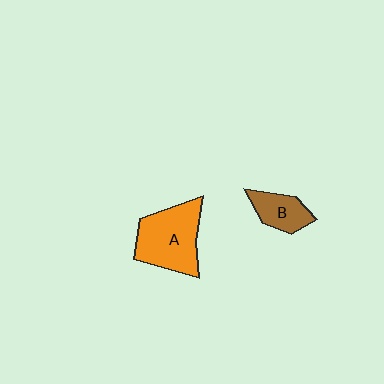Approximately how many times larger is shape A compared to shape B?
Approximately 2.0 times.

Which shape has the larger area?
Shape A (orange).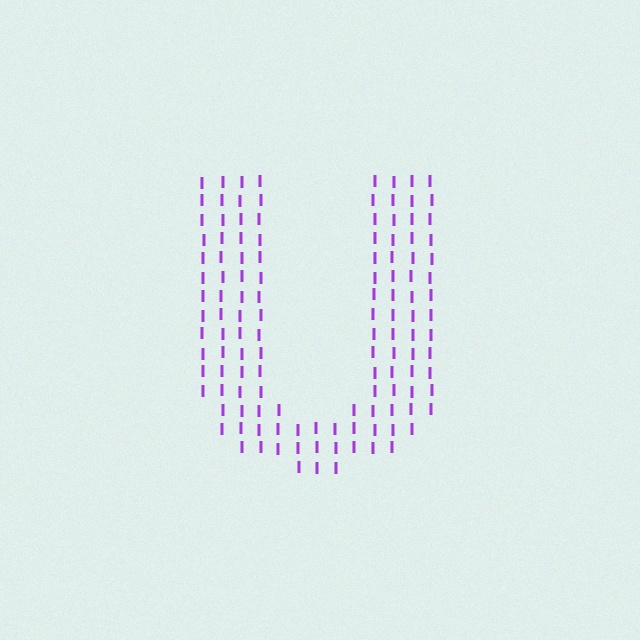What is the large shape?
The large shape is the letter U.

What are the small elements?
The small elements are letter I's.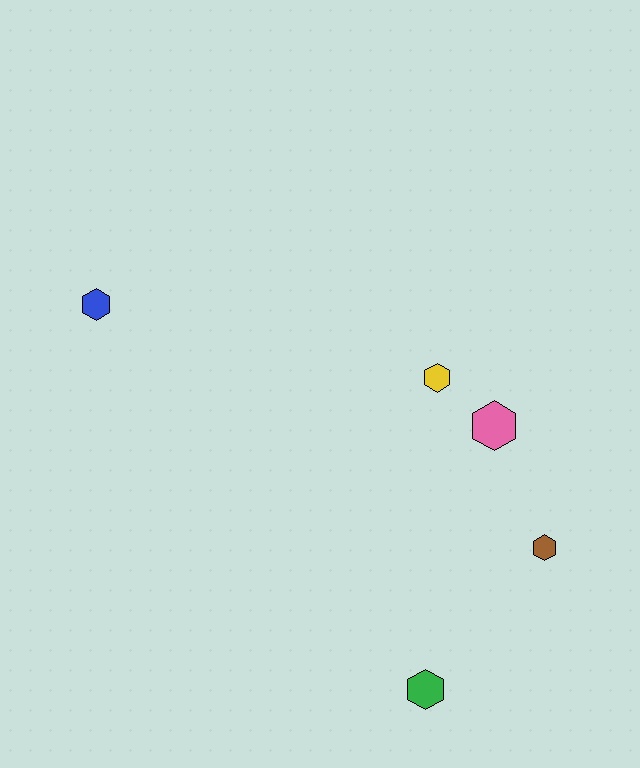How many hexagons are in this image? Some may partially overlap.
There are 5 hexagons.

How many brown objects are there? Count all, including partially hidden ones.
There is 1 brown object.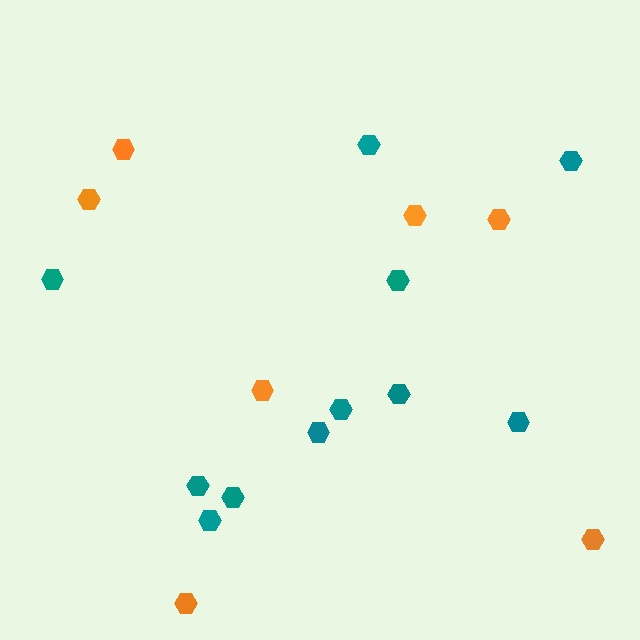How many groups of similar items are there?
There are 2 groups: one group of orange hexagons (7) and one group of teal hexagons (11).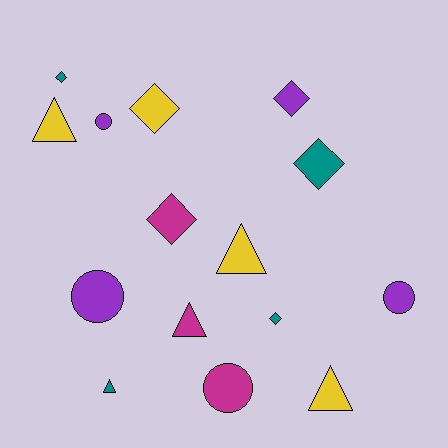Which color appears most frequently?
Teal, with 4 objects.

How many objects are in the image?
There are 15 objects.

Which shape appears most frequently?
Diamond, with 6 objects.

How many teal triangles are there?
There is 1 teal triangle.